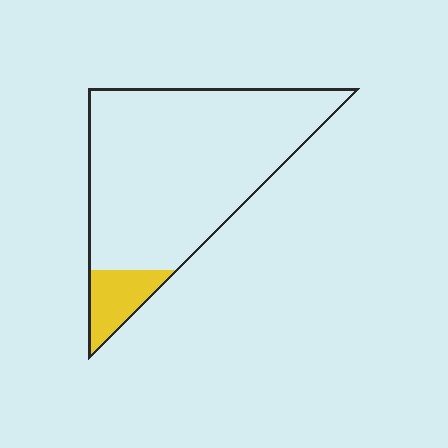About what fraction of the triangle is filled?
About one tenth (1/10).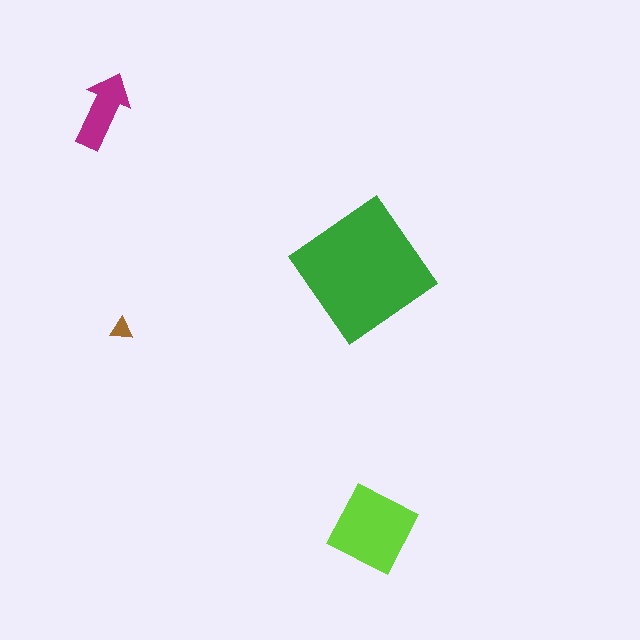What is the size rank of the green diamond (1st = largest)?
1st.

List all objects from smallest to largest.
The brown triangle, the magenta arrow, the lime diamond, the green diamond.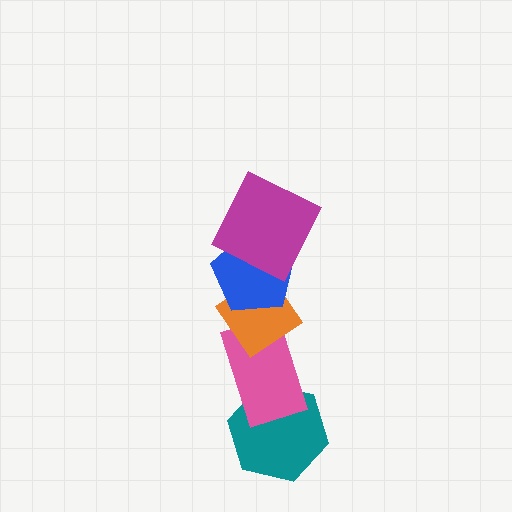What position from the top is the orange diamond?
The orange diamond is 3rd from the top.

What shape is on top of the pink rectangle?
The orange diamond is on top of the pink rectangle.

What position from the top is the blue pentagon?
The blue pentagon is 2nd from the top.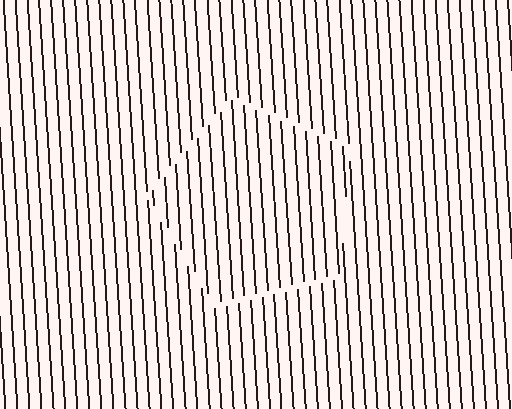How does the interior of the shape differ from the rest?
The interior of the shape contains the same grating, shifted by half a period — the contour is defined by the phase discontinuity where line-ends from the inner and outer gratings abut.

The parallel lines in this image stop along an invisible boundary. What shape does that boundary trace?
An illusory pentagon. The interior of the shape contains the same grating, shifted by half a period — the contour is defined by the phase discontinuity where line-ends from the inner and outer gratings abut.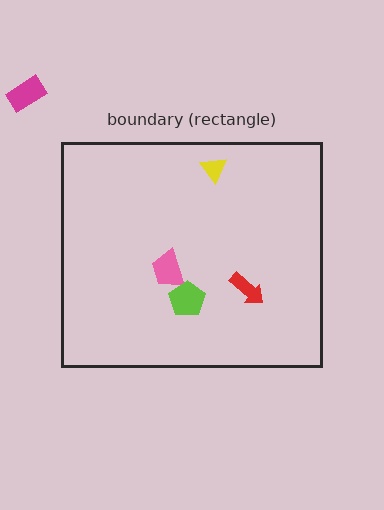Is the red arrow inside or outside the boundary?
Inside.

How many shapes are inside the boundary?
4 inside, 1 outside.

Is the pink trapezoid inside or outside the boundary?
Inside.